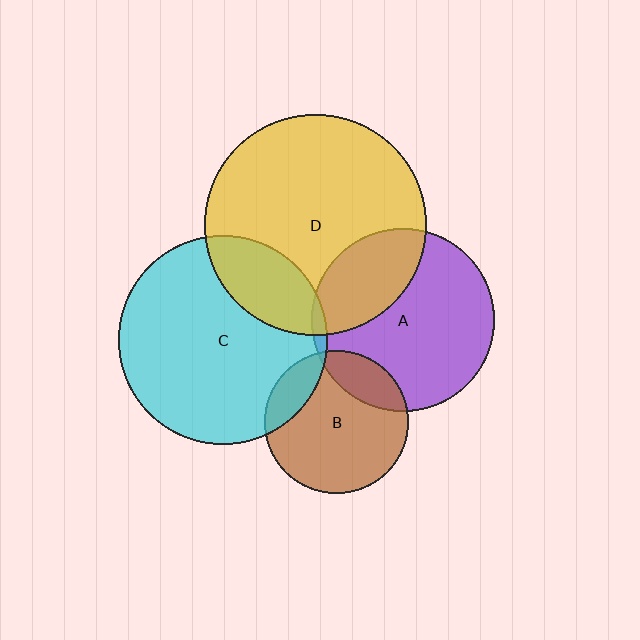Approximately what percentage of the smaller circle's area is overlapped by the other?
Approximately 5%.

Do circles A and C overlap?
Yes.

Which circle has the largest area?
Circle D (yellow).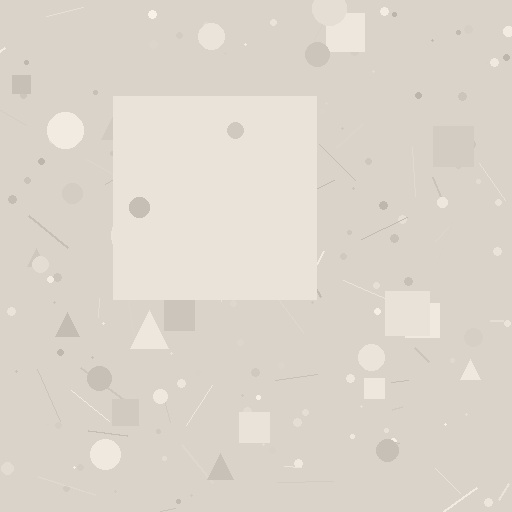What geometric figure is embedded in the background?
A square is embedded in the background.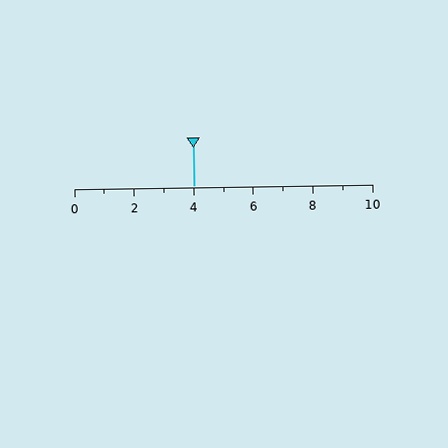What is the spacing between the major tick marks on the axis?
The major ticks are spaced 2 apart.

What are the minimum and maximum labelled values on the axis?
The axis runs from 0 to 10.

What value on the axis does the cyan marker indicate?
The marker indicates approximately 4.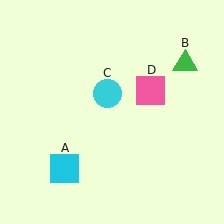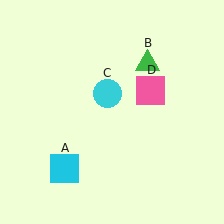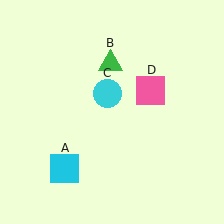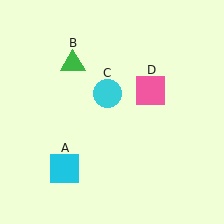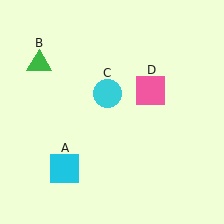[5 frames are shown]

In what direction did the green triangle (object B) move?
The green triangle (object B) moved left.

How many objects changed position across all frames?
1 object changed position: green triangle (object B).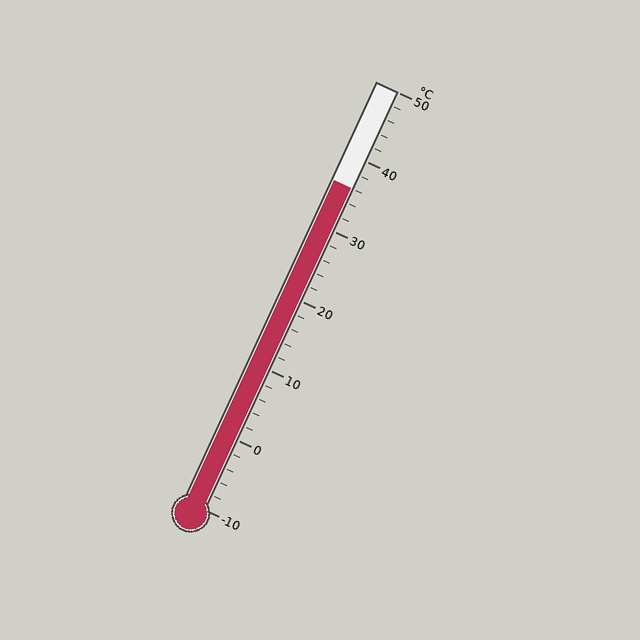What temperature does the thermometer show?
The thermometer shows approximately 36°C.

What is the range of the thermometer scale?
The thermometer scale ranges from -10°C to 50°C.